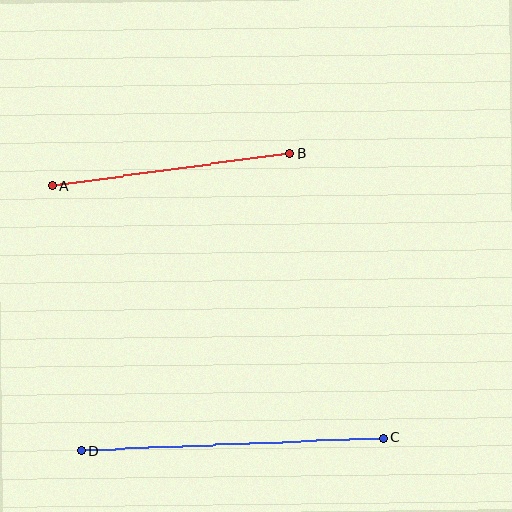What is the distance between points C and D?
The distance is approximately 302 pixels.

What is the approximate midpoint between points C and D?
The midpoint is at approximately (232, 444) pixels.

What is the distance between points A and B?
The distance is approximately 240 pixels.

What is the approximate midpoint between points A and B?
The midpoint is at approximately (171, 170) pixels.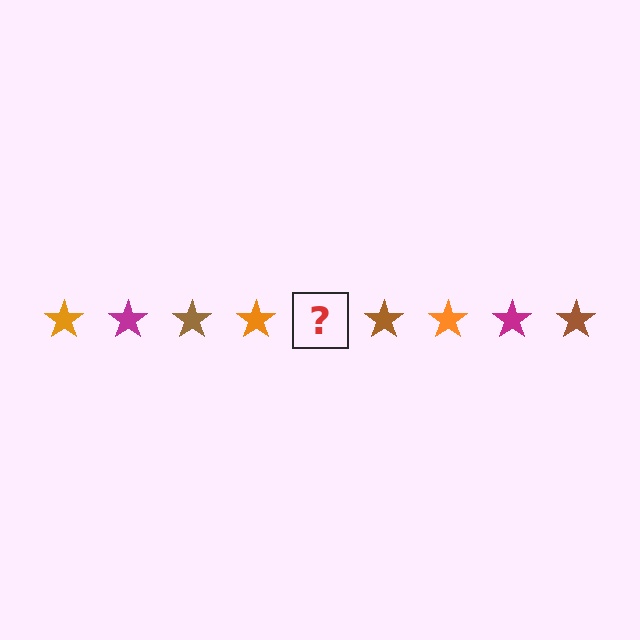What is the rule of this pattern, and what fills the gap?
The rule is that the pattern cycles through orange, magenta, brown stars. The gap should be filled with a magenta star.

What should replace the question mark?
The question mark should be replaced with a magenta star.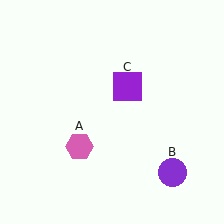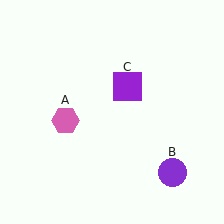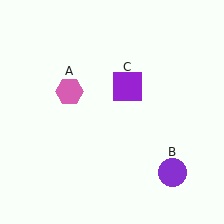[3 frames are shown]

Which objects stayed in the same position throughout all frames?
Purple circle (object B) and purple square (object C) remained stationary.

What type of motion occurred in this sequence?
The pink hexagon (object A) rotated clockwise around the center of the scene.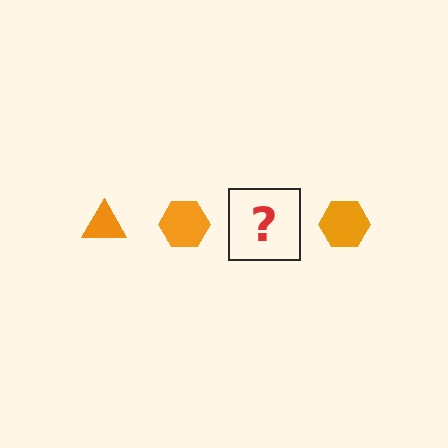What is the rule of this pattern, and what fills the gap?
The rule is that the pattern cycles through triangle, hexagon shapes in orange. The gap should be filled with an orange triangle.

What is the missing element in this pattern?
The missing element is an orange triangle.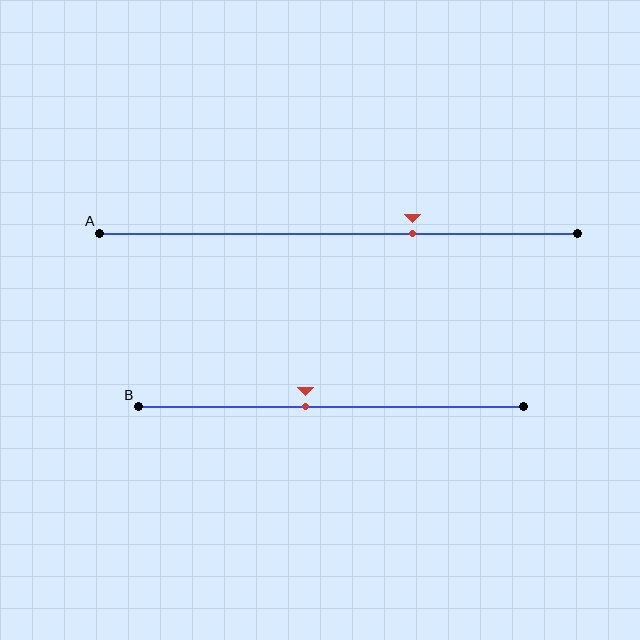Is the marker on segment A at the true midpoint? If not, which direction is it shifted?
No, the marker on segment A is shifted to the right by about 16% of the segment length.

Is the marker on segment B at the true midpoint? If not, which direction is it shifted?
No, the marker on segment B is shifted to the left by about 7% of the segment length.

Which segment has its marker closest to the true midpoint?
Segment B has its marker closest to the true midpoint.